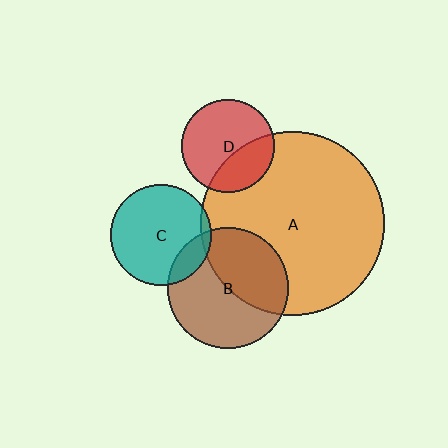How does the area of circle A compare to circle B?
Approximately 2.3 times.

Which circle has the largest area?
Circle A (orange).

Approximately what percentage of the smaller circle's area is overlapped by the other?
Approximately 5%.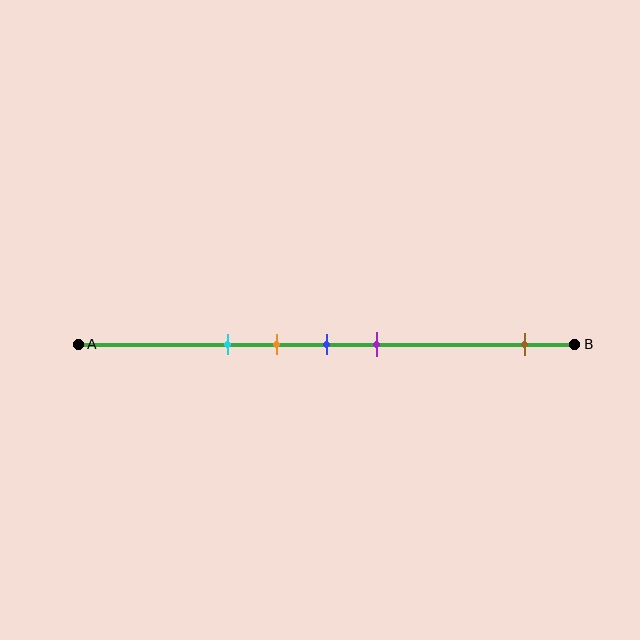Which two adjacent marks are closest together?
The orange and blue marks are the closest adjacent pair.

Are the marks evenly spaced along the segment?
No, the marks are not evenly spaced.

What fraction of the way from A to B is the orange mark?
The orange mark is approximately 40% (0.4) of the way from A to B.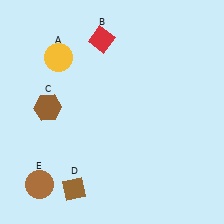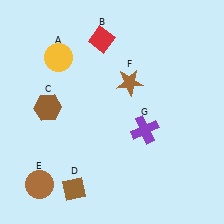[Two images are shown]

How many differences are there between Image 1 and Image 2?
There are 2 differences between the two images.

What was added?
A brown star (F), a purple cross (G) were added in Image 2.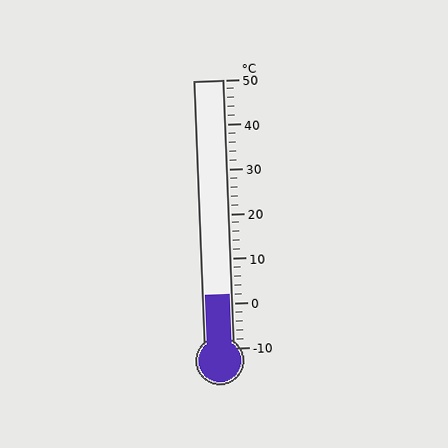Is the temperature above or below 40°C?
The temperature is below 40°C.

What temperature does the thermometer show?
The thermometer shows approximately 2°C.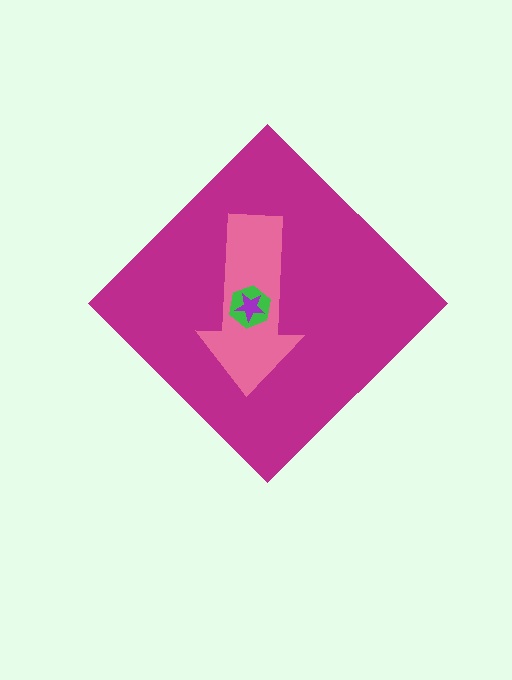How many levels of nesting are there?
4.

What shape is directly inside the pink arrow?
The green hexagon.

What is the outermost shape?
The magenta diamond.